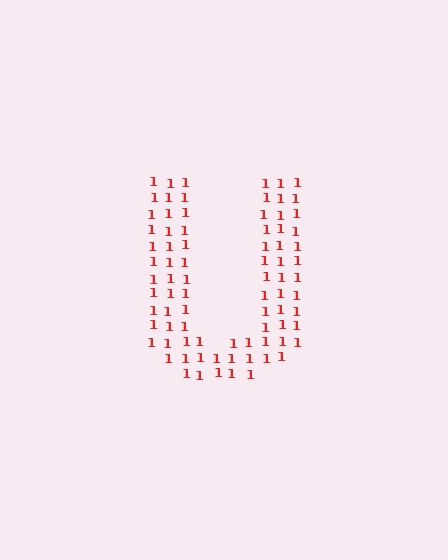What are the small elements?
The small elements are digit 1's.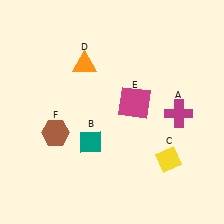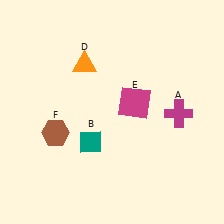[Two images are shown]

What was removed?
The yellow diamond (C) was removed in Image 2.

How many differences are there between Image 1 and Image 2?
There is 1 difference between the two images.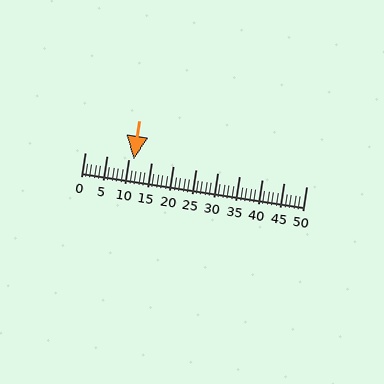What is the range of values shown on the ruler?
The ruler shows values from 0 to 50.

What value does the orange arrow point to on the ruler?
The orange arrow points to approximately 11.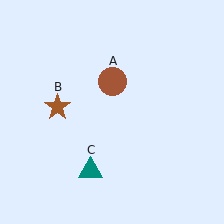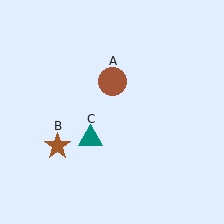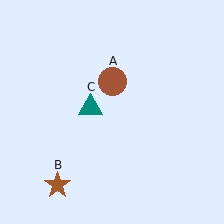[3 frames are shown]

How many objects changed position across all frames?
2 objects changed position: brown star (object B), teal triangle (object C).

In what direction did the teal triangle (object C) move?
The teal triangle (object C) moved up.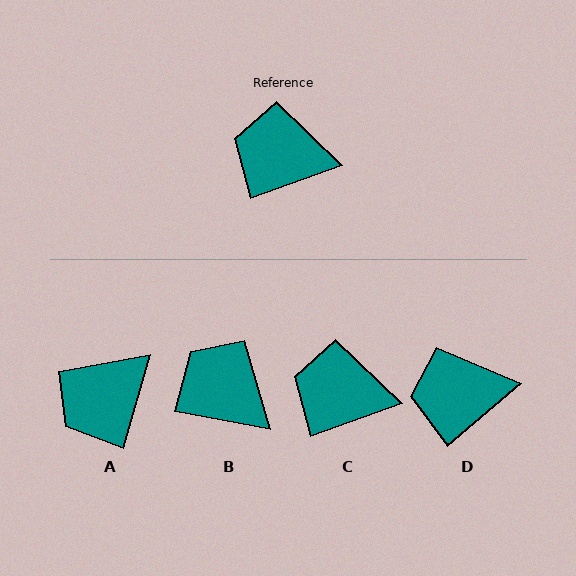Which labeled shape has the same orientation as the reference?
C.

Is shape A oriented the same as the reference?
No, it is off by about 55 degrees.